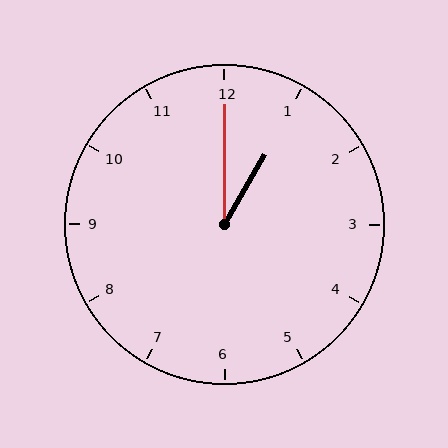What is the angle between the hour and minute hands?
Approximately 30 degrees.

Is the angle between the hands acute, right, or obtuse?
It is acute.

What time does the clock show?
1:00.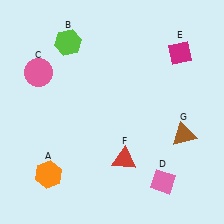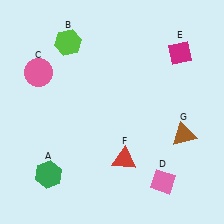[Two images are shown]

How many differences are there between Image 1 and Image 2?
There is 1 difference between the two images.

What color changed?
The hexagon (A) changed from orange in Image 1 to green in Image 2.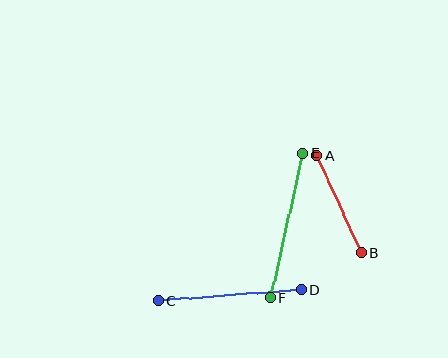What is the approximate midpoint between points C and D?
The midpoint is at approximately (230, 295) pixels.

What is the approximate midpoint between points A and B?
The midpoint is at approximately (339, 204) pixels.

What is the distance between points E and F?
The distance is approximately 148 pixels.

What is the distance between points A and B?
The distance is approximately 107 pixels.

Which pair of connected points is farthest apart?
Points E and F are farthest apart.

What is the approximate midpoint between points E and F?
The midpoint is at approximately (287, 226) pixels.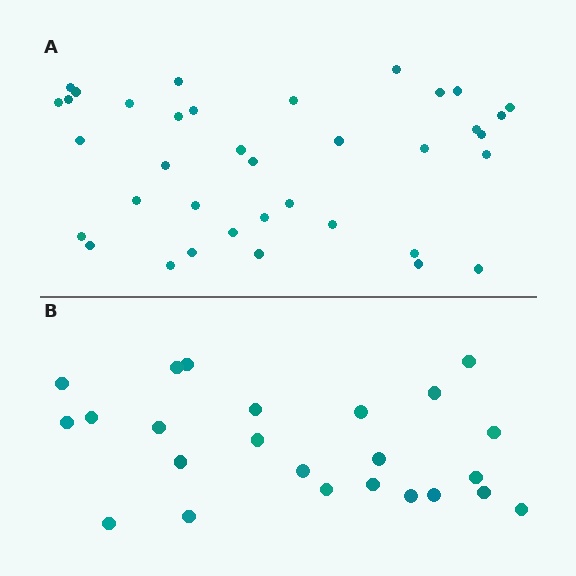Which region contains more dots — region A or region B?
Region A (the top region) has more dots.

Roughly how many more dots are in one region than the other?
Region A has approximately 15 more dots than region B.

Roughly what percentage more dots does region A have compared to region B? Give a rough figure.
About 55% more.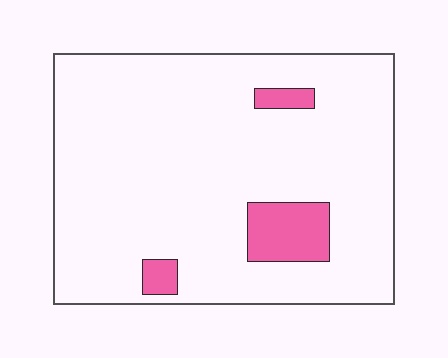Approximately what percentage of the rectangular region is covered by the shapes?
Approximately 10%.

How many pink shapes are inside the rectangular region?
3.